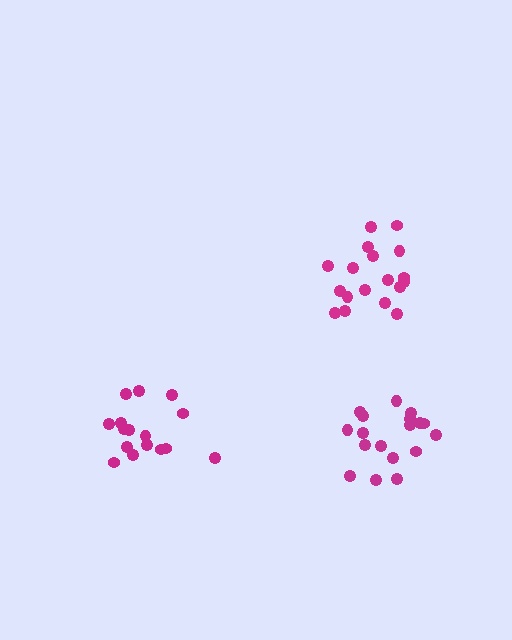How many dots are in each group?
Group 1: 18 dots, Group 2: 18 dots, Group 3: 16 dots (52 total).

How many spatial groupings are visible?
There are 3 spatial groupings.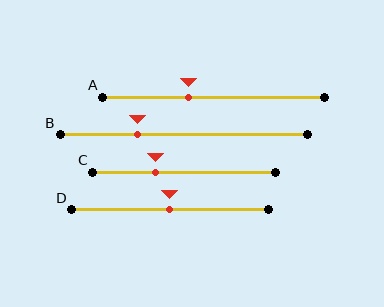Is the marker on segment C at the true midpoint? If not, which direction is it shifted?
No, the marker on segment C is shifted to the left by about 16% of the segment length.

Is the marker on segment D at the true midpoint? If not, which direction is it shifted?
Yes, the marker on segment D is at the true midpoint.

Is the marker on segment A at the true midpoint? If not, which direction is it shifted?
No, the marker on segment A is shifted to the left by about 11% of the segment length.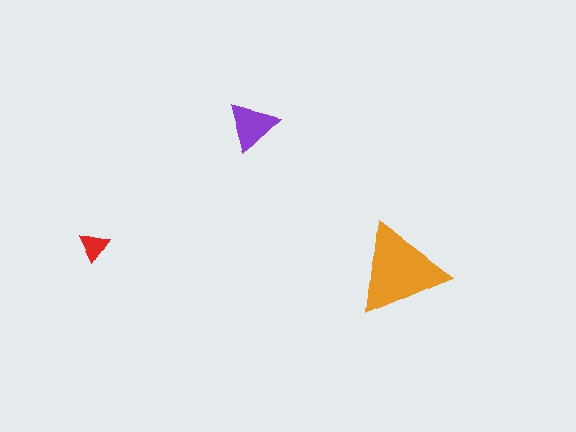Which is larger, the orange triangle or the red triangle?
The orange one.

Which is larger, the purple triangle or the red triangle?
The purple one.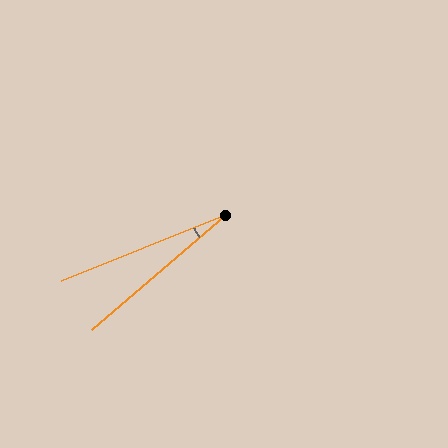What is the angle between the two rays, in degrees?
Approximately 19 degrees.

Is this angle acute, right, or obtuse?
It is acute.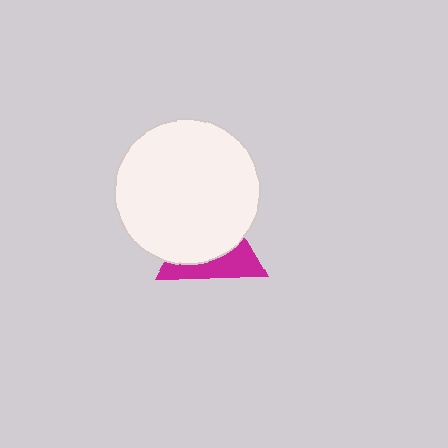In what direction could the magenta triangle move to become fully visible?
The magenta triangle could move down. That would shift it out from behind the white circle entirely.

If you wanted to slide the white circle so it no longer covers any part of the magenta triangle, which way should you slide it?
Slide it up — that is the most direct way to separate the two shapes.